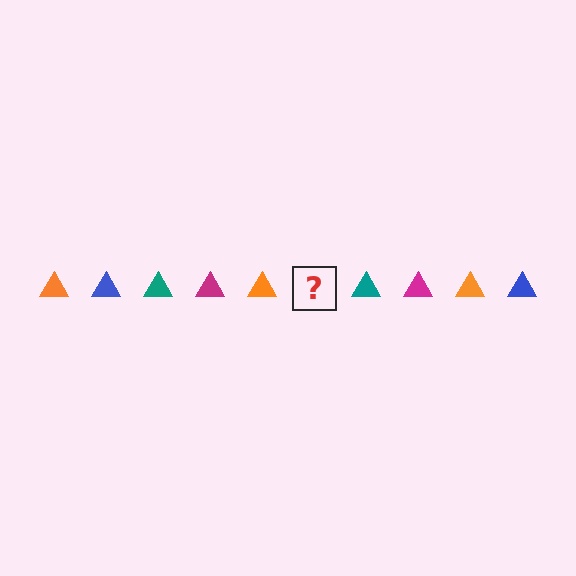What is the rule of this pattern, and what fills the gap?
The rule is that the pattern cycles through orange, blue, teal, magenta triangles. The gap should be filled with a blue triangle.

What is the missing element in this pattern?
The missing element is a blue triangle.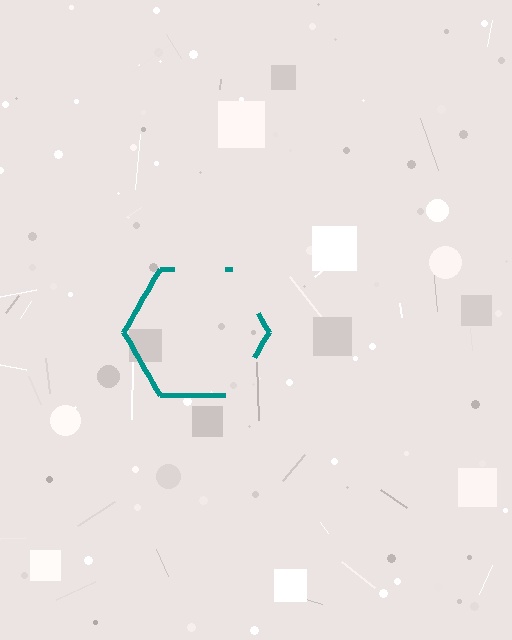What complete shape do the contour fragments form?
The contour fragments form a hexagon.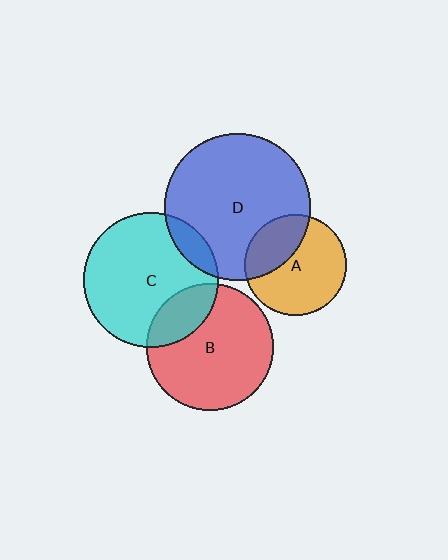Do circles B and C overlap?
Yes.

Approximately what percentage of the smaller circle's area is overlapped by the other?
Approximately 20%.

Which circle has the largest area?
Circle D (blue).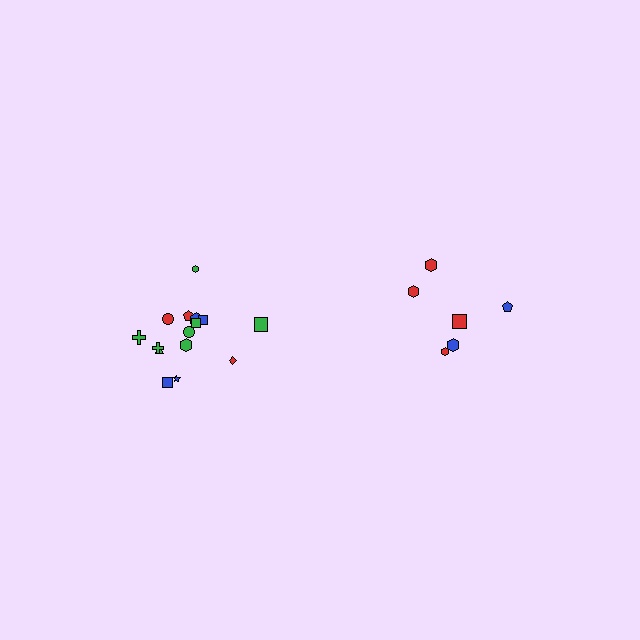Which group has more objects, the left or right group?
The left group.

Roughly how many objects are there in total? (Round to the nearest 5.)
Roughly 20 objects in total.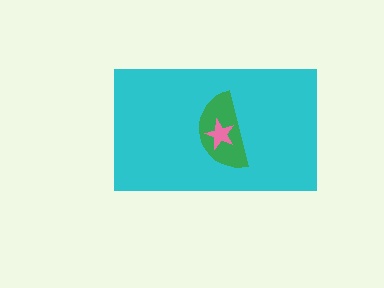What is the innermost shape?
The pink star.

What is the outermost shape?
The cyan rectangle.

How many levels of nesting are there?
3.